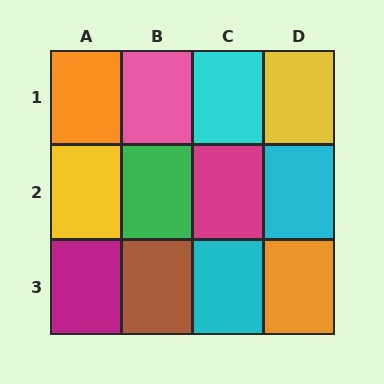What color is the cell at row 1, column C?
Cyan.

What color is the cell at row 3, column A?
Magenta.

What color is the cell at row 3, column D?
Orange.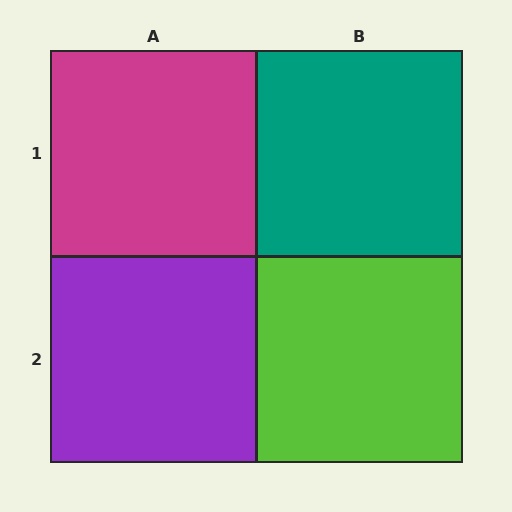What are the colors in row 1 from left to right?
Magenta, teal.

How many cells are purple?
1 cell is purple.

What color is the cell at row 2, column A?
Purple.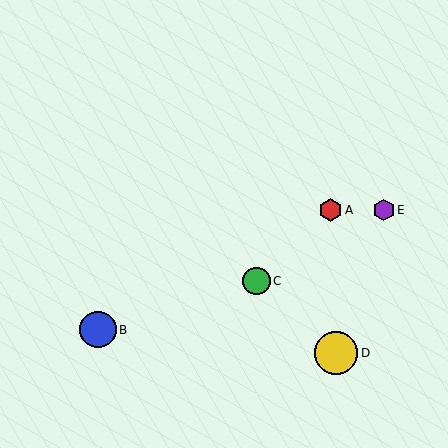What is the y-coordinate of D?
Object D is at y≈353.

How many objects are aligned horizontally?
2 objects (A, E) are aligned horizontally.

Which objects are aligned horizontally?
Objects A, E are aligned horizontally.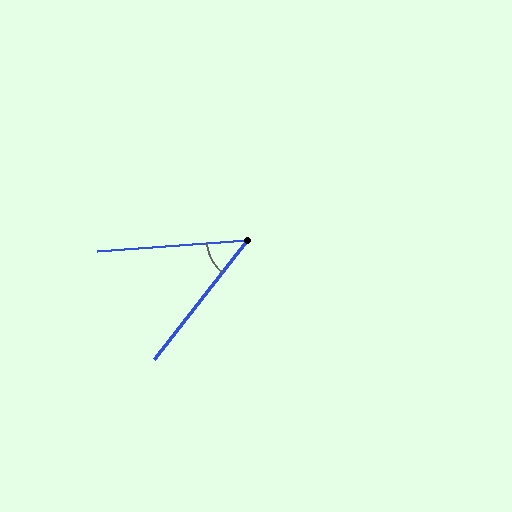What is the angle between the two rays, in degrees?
Approximately 48 degrees.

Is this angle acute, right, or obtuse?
It is acute.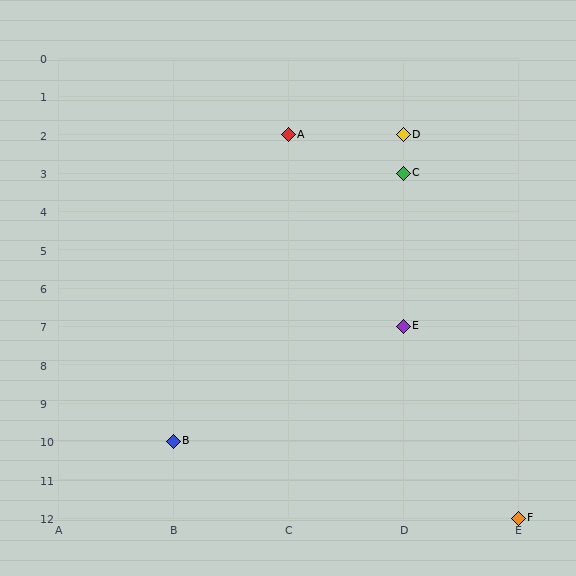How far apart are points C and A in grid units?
Points C and A are 1 column and 1 row apart (about 1.4 grid units diagonally).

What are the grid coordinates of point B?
Point B is at grid coordinates (B, 10).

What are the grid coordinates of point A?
Point A is at grid coordinates (C, 2).